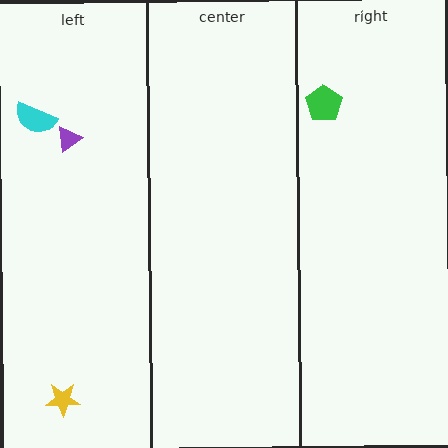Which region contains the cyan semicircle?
The left region.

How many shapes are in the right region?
1.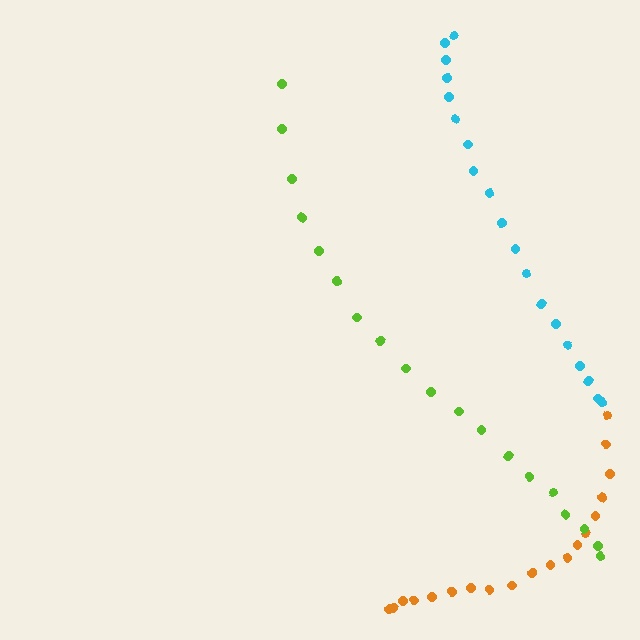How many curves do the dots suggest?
There are 3 distinct paths.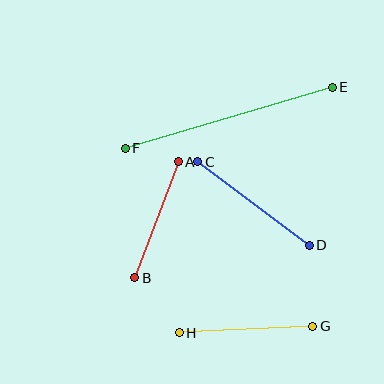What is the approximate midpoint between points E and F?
The midpoint is at approximately (229, 118) pixels.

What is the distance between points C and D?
The distance is approximately 139 pixels.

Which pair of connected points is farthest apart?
Points E and F are farthest apart.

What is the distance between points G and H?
The distance is approximately 134 pixels.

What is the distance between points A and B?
The distance is approximately 124 pixels.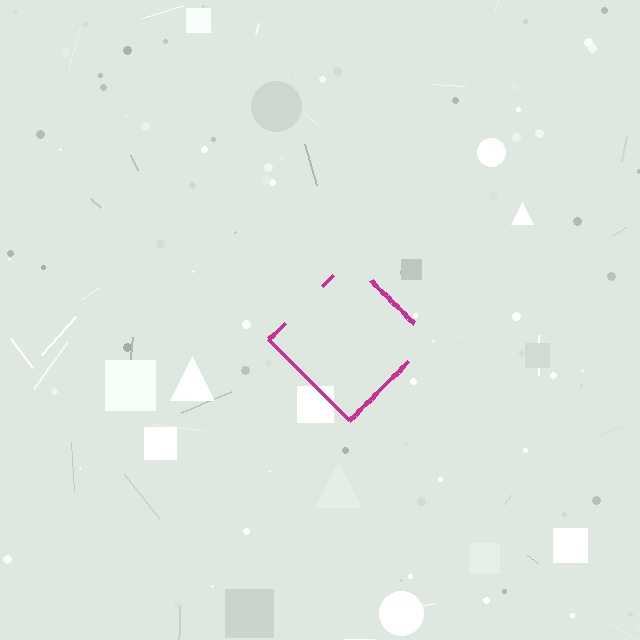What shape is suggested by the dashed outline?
The dashed outline suggests a diamond.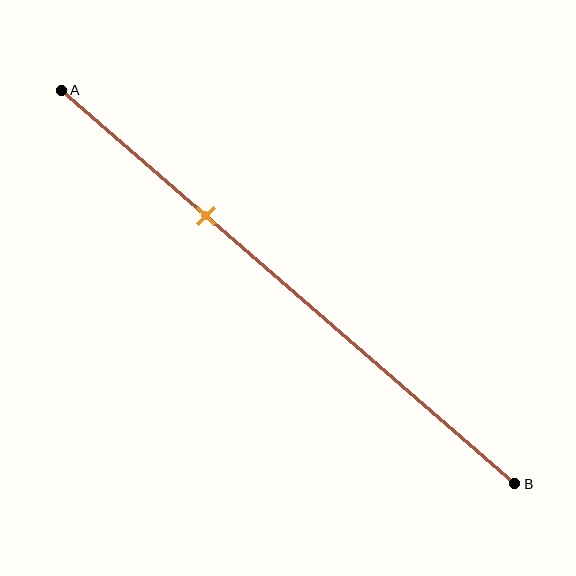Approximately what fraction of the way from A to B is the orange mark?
The orange mark is approximately 30% of the way from A to B.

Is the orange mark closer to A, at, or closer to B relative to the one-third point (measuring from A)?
The orange mark is approximately at the one-third point of segment AB.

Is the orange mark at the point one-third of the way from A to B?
Yes, the mark is approximately at the one-third point.